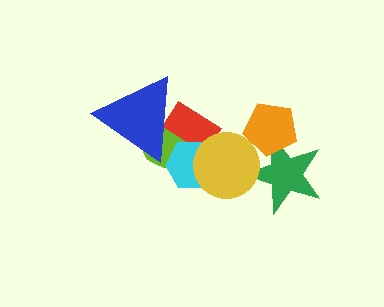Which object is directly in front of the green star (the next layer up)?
The yellow circle is directly in front of the green star.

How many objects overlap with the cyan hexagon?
3 objects overlap with the cyan hexagon.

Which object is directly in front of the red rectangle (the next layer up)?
The cyan hexagon is directly in front of the red rectangle.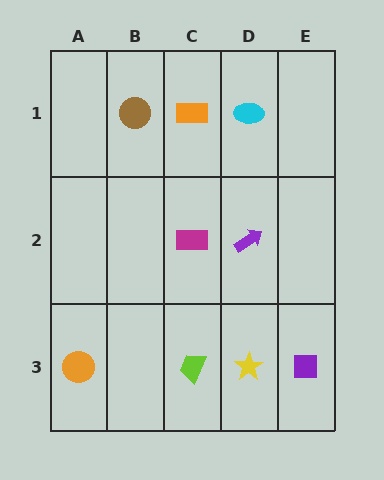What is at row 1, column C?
An orange rectangle.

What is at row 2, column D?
A purple arrow.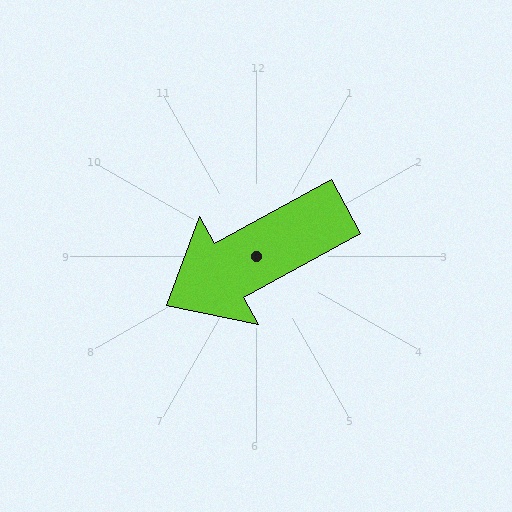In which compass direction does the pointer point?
Southwest.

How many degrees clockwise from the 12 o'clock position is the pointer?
Approximately 241 degrees.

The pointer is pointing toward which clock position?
Roughly 8 o'clock.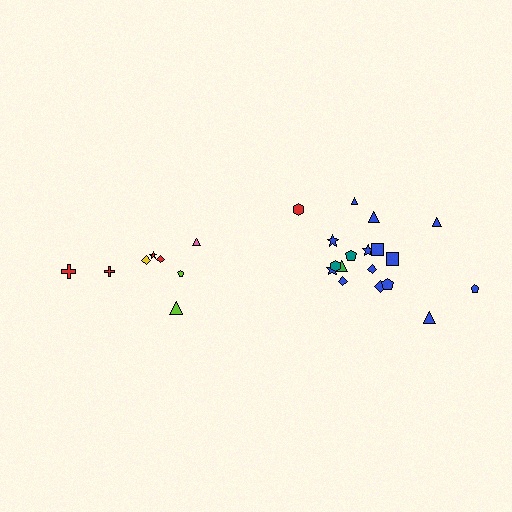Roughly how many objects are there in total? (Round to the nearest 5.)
Roughly 25 objects in total.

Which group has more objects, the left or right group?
The right group.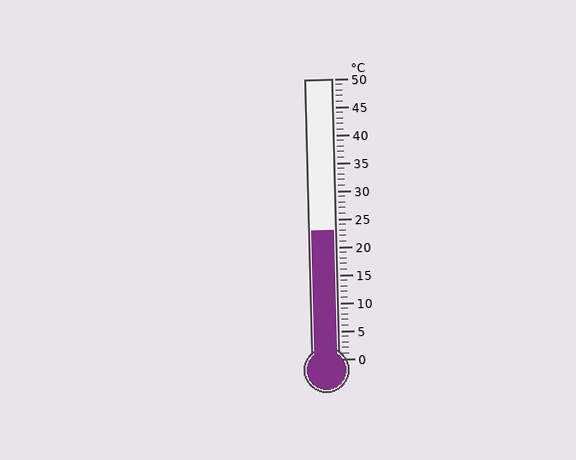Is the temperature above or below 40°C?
The temperature is below 40°C.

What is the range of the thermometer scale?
The thermometer scale ranges from 0°C to 50°C.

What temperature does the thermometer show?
The thermometer shows approximately 23°C.